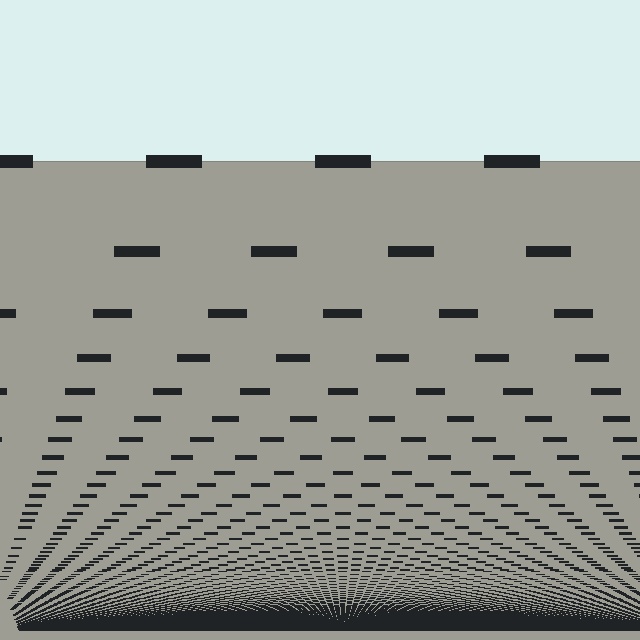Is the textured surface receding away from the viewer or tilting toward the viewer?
The surface appears to tilt toward the viewer. Texture elements get larger and sparser toward the top.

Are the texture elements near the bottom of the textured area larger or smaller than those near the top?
Smaller. The gradient is inverted — elements near the bottom are smaller and denser.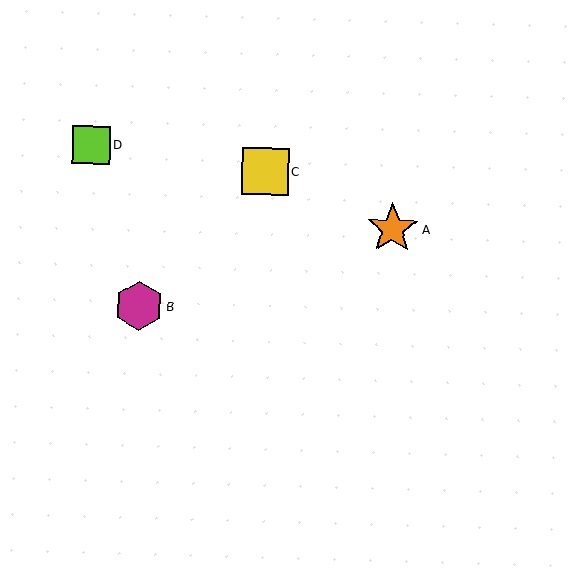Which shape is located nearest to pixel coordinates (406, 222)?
The orange star (labeled A) at (393, 229) is nearest to that location.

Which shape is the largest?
The orange star (labeled A) is the largest.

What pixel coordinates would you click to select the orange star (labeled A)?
Click at (393, 229) to select the orange star A.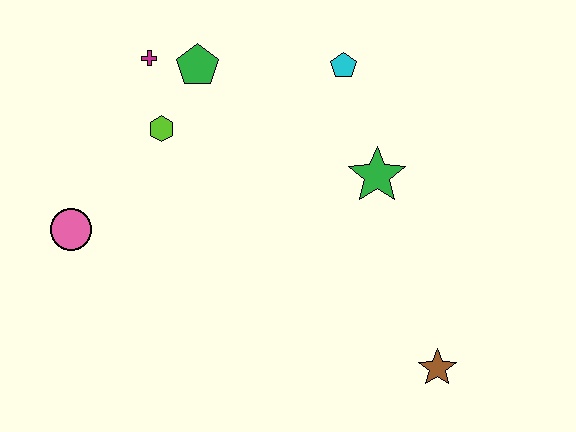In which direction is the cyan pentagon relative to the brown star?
The cyan pentagon is above the brown star.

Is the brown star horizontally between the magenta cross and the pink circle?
No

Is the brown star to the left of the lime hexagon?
No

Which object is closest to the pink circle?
The lime hexagon is closest to the pink circle.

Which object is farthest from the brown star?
The magenta cross is farthest from the brown star.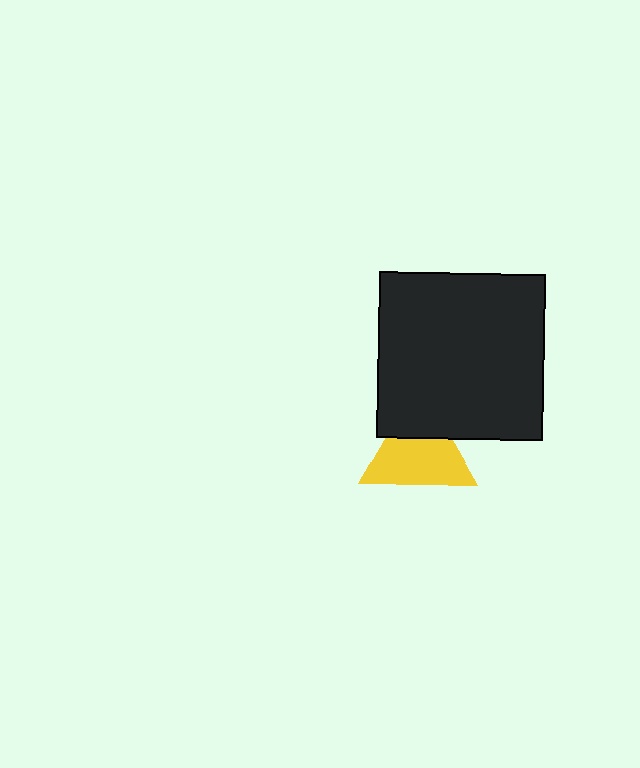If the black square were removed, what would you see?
You would see the complete yellow triangle.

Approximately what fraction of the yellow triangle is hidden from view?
Roughly 31% of the yellow triangle is hidden behind the black square.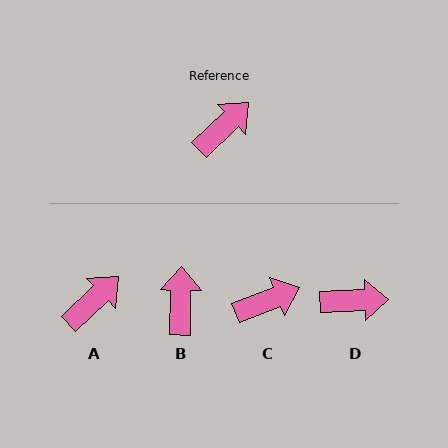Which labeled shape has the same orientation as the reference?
A.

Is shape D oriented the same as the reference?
No, it is off by about 41 degrees.